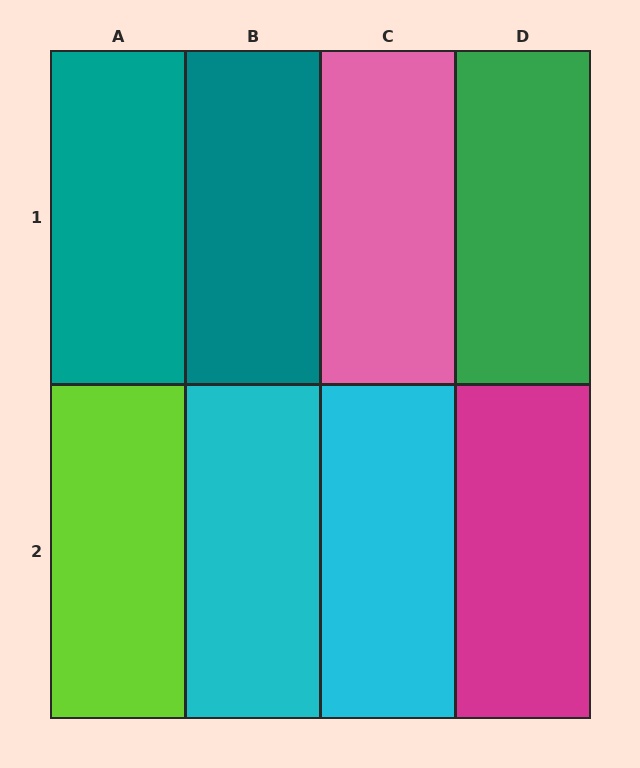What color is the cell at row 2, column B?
Cyan.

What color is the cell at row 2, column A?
Lime.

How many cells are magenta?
1 cell is magenta.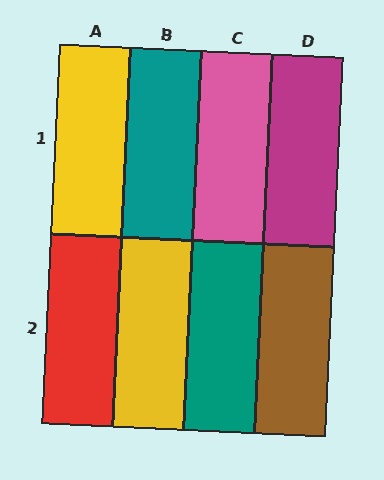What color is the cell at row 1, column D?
Magenta.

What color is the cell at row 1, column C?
Pink.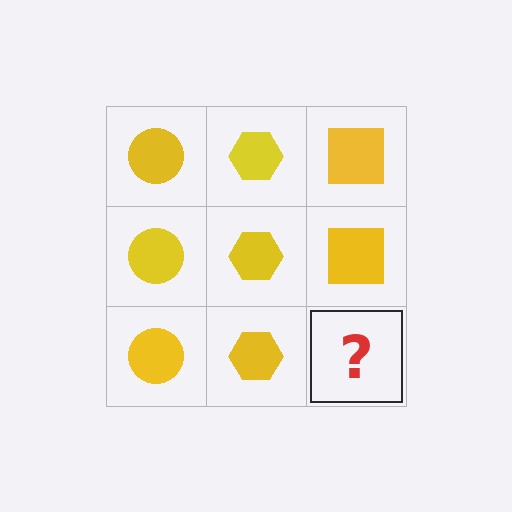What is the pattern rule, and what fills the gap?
The rule is that each column has a consistent shape. The gap should be filled with a yellow square.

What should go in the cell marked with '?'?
The missing cell should contain a yellow square.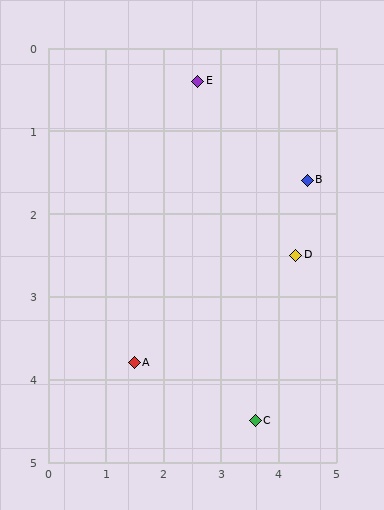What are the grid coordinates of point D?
Point D is at approximately (4.3, 2.5).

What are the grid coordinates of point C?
Point C is at approximately (3.6, 4.5).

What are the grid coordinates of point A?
Point A is at approximately (1.5, 3.8).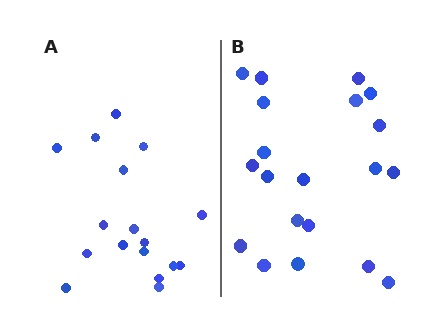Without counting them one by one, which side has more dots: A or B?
Region B (the right region) has more dots.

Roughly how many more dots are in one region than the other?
Region B has just a few more — roughly 2 or 3 more dots than region A.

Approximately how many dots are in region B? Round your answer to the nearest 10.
About 20 dots.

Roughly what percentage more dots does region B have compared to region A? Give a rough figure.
About 20% more.